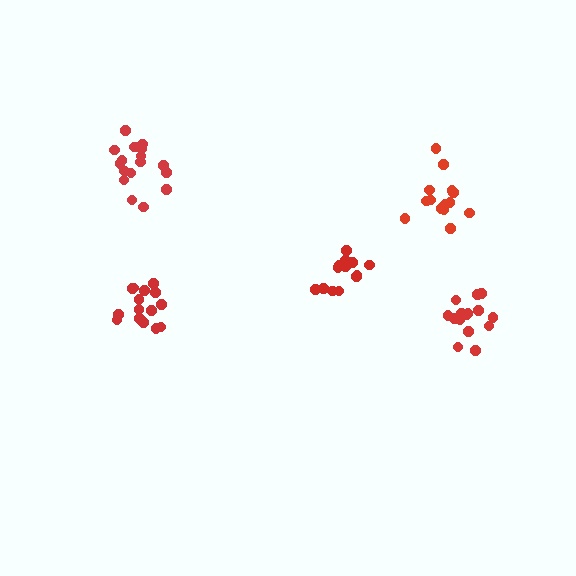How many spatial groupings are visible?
There are 5 spatial groupings.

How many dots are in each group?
Group 1: 17 dots, Group 2: 13 dots, Group 3: 14 dots, Group 4: 15 dots, Group 5: 15 dots (74 total).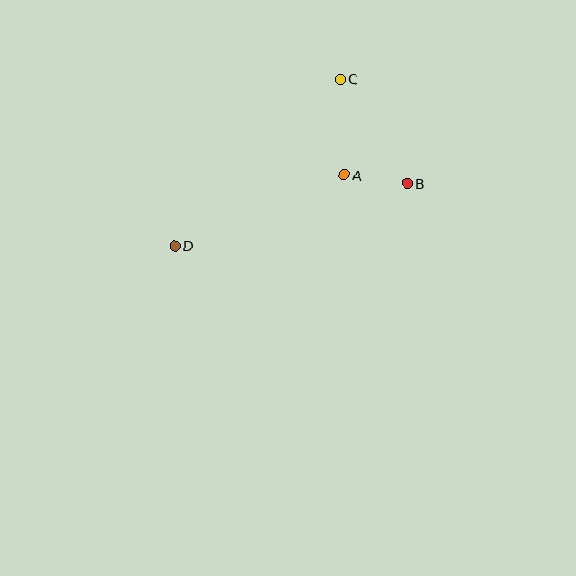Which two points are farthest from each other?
Points B and D are farthest from each other.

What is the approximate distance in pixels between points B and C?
The distance between B and C is approximately 124 pixels.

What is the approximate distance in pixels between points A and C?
The distance between A and C is approximately 95 pixels.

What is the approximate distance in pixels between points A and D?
The distance between A and D is approximately 184 pixels.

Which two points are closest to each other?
Points A and B are closest to each other.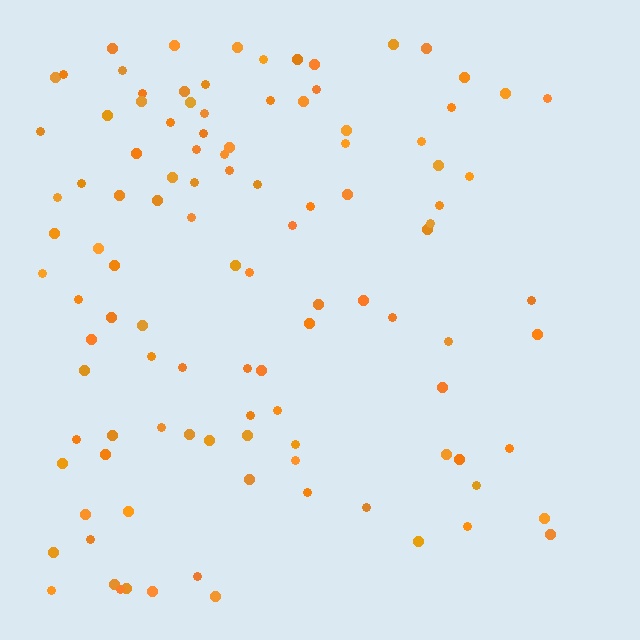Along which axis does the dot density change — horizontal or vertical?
Horizontal.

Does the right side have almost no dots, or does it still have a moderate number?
Still a moderate number, just noticeably fewer than the left.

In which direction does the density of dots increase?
From right to left, with the left side densest.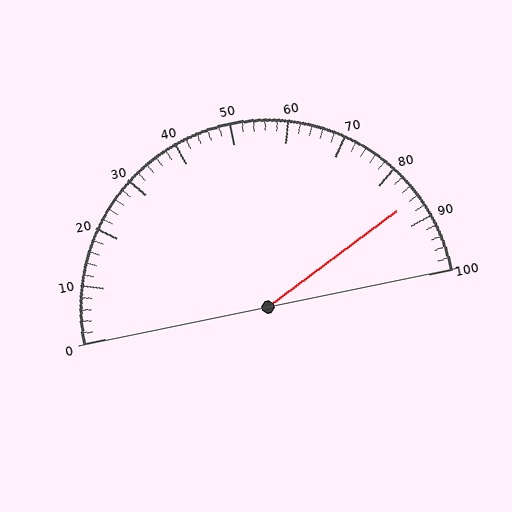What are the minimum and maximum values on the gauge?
The gauge ranges from 0 to 100.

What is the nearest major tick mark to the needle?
The nearest major tick mark is 90.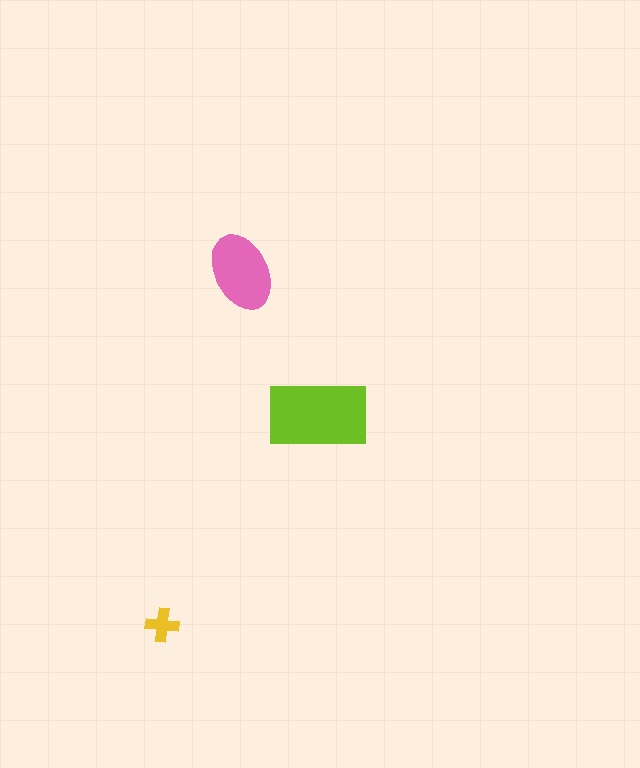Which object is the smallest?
The yellow cross.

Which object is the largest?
The lime rectangle.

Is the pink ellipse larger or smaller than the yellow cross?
Larger.